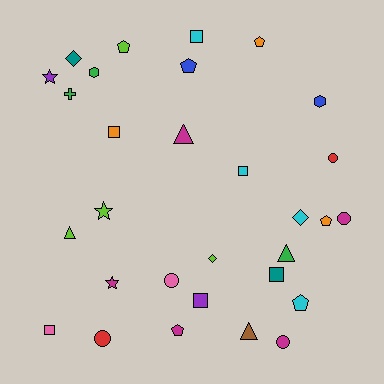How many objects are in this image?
There are 30 objects.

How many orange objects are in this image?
There are 3 orange objects.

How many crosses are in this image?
There is 1 cross.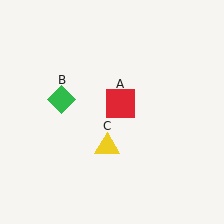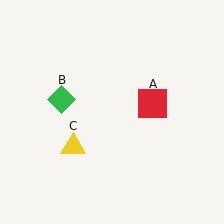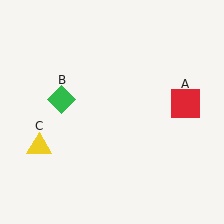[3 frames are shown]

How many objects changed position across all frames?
2 objects changed position: red square (object A), yellow triangle (object C).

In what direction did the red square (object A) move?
The red square (object A) moved right.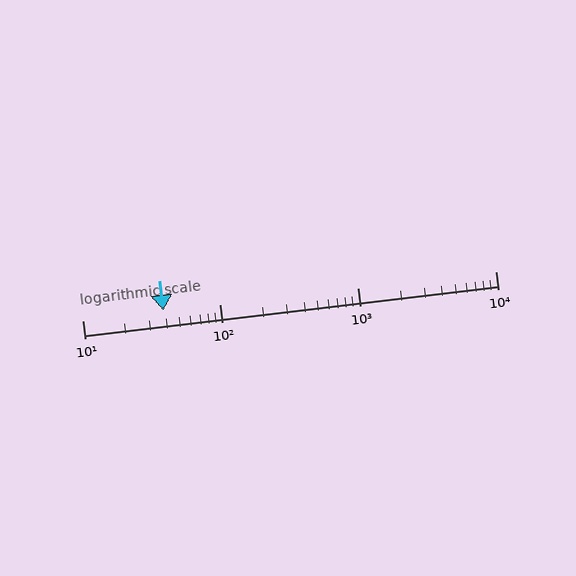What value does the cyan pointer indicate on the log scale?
The pointer indicates approximately 39.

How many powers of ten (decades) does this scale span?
The scale spans 3 decades, from 10 to 10000.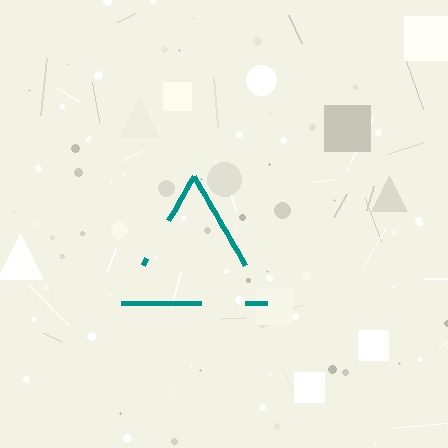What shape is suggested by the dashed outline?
The dashed outline suggests a triangle.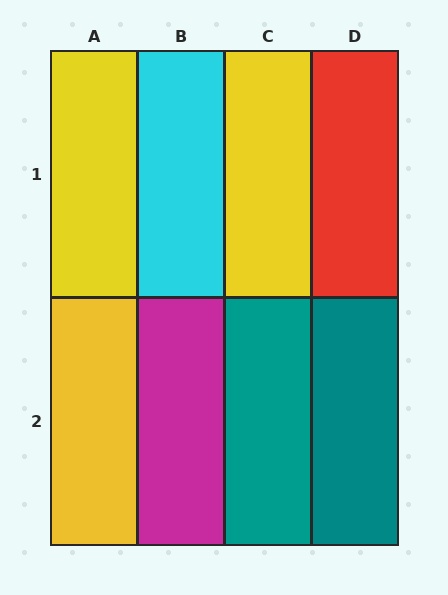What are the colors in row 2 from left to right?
Yellow, magenta, teal, teal.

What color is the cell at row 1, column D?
Red.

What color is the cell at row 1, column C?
Yellow.